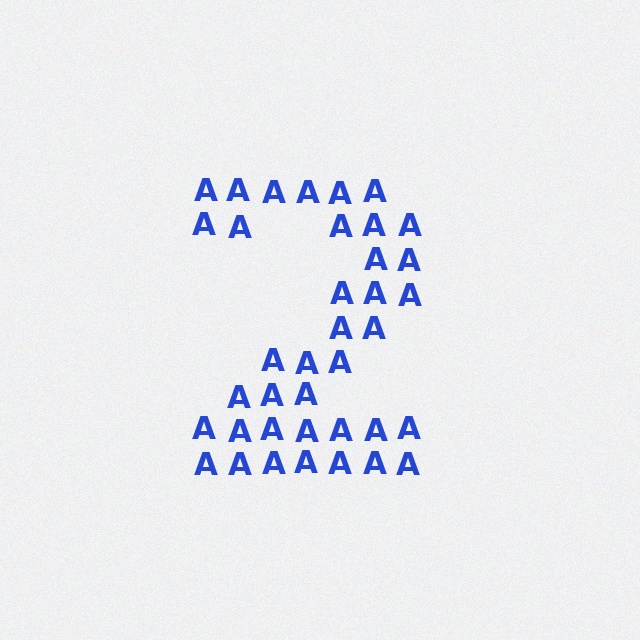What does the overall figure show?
The overall figure shows the digit 2.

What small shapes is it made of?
It is made of small letter A's.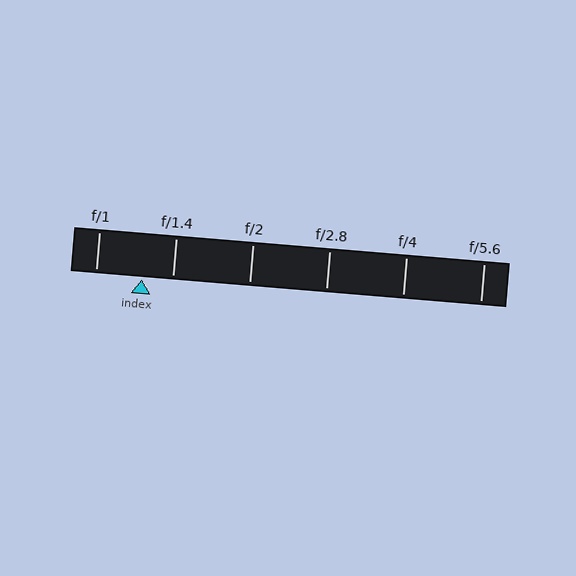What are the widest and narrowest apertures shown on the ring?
The widest aperture shown is f/1 and the narrowest is f/5.6.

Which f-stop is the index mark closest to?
The index mark is closest to f/1.4.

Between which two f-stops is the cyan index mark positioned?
The index mark is between f/1 and f/1.4.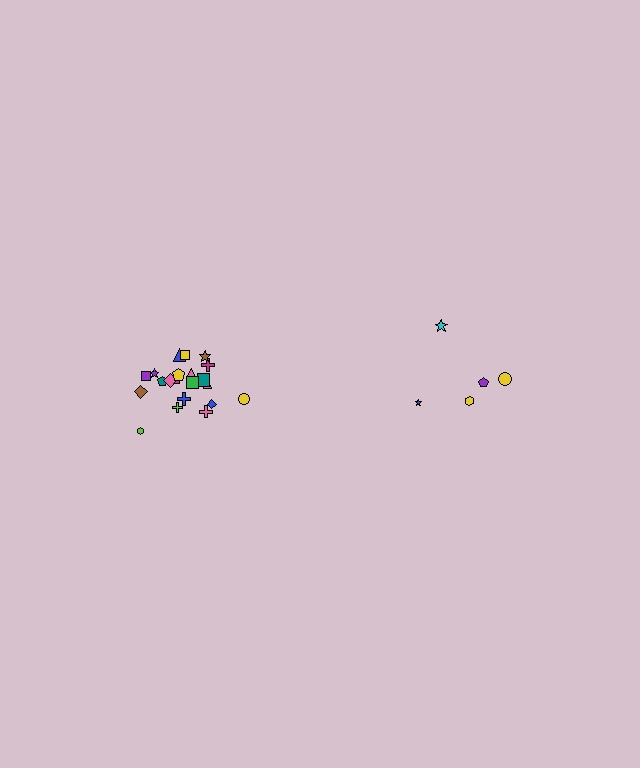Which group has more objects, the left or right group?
The left group.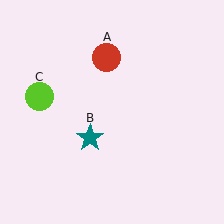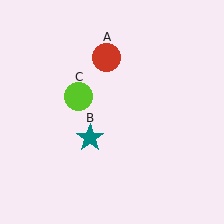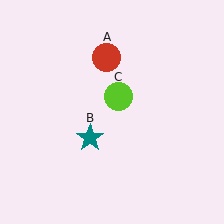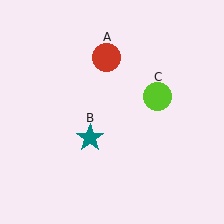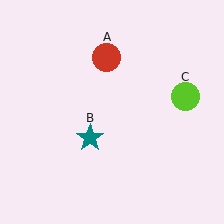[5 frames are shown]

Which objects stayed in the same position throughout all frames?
Red circle (object A) and teal star (object B) remained stationary.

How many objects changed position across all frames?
1 object changed position: lime circle (object C).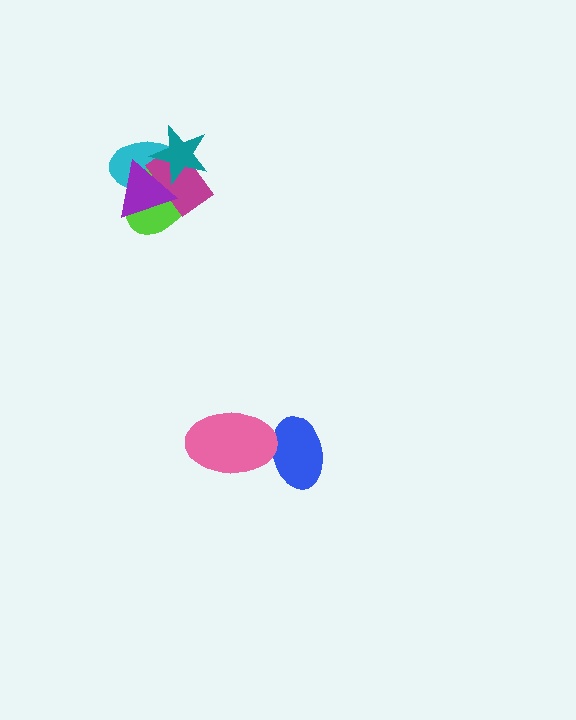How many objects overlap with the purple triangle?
4 objects overlap with the purple triangle.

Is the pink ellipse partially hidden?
No, no other shape covers it.